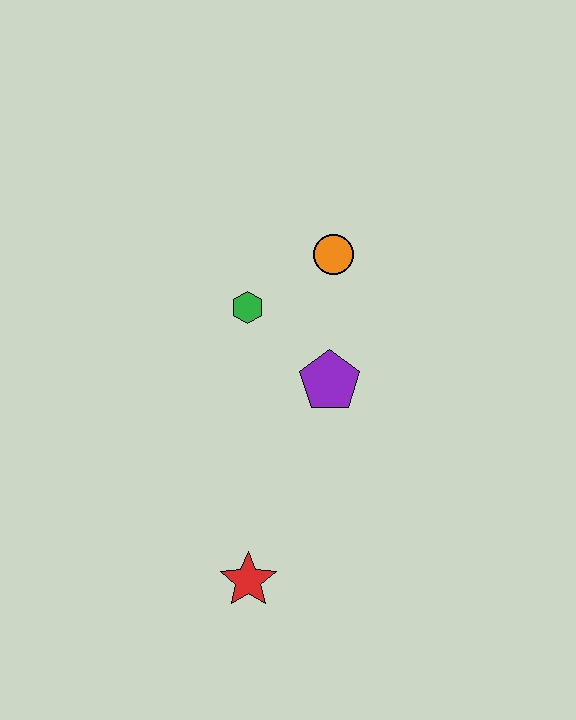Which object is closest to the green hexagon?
The orange circle is closest to the green hexagon.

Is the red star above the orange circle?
No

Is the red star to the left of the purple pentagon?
Yes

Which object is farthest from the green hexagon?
The red star is farthest from the green hexagon.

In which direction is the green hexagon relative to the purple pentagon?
The green hexagon is to the left of the purple pentagon.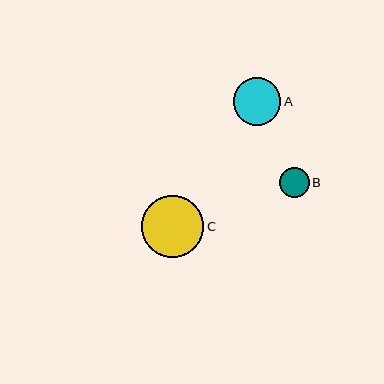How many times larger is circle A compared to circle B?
Circle A is approximately 1.6 times the size of circle B.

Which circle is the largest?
Circle C is the largest with a size of approximately 62 pixels.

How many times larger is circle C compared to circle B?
Circle C is approximately 2.1 times the size of circle B.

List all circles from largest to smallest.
From largest to smallest: C, A, B.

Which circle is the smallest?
Circle B is the smallest with a size of approximately 30 pixels.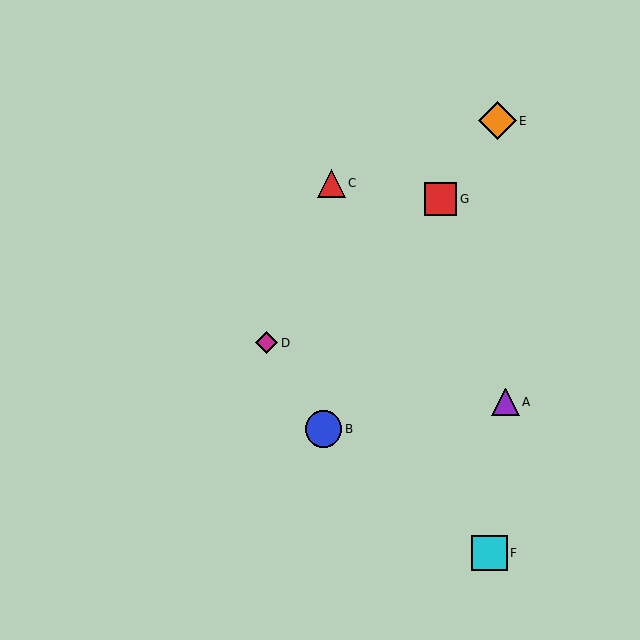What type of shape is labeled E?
Shape E is an orange diamond.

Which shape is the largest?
The orange diamond (labeled E) is the largest.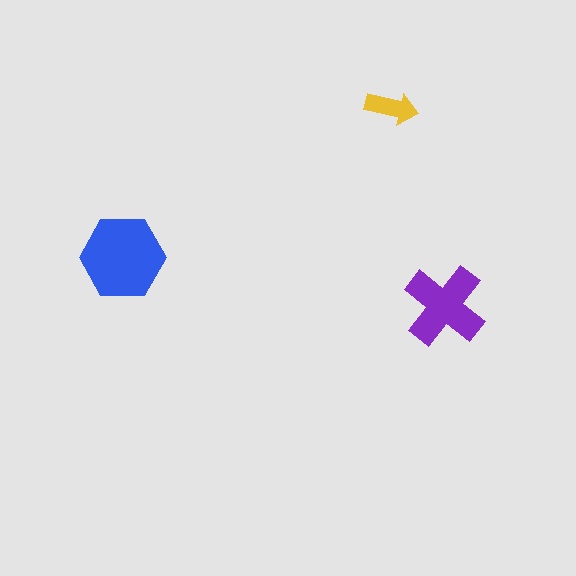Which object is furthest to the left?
The blue hexagon is leftmost.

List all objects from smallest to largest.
The yellow arrow, the purple cross, the blue hexagon.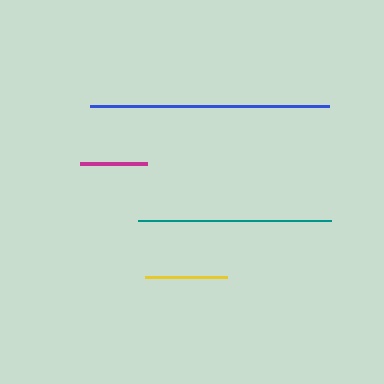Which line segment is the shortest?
The magenta line is the shortest at approximately 67 pixels.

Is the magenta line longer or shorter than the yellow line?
The yellow line is longer than the magenta line.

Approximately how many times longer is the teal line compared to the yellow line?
The teal line is approximately 2.4 times the length of the yellow line.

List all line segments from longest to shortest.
From longest to shortest: blue, teal, yellow, magenta.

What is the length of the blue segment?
The blue segment is approximately 239 pixels long.